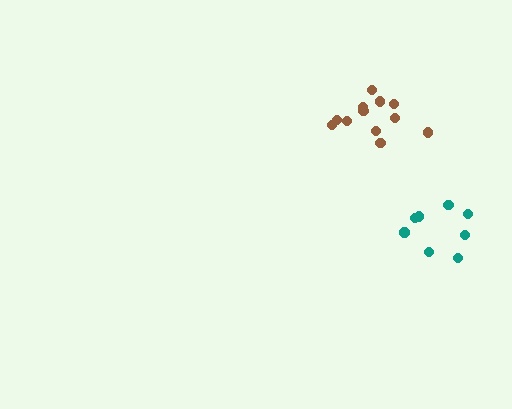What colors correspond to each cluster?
The clusters are colored: teal, brown.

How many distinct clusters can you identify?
There are 2 distinct clusters.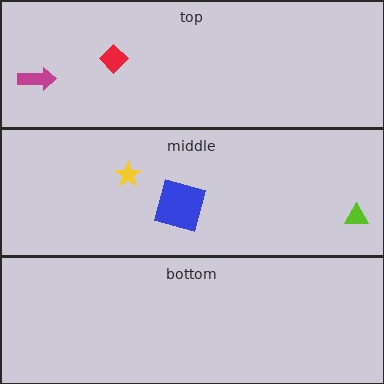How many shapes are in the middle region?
3.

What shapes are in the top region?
The red diamond, the magenta arrow.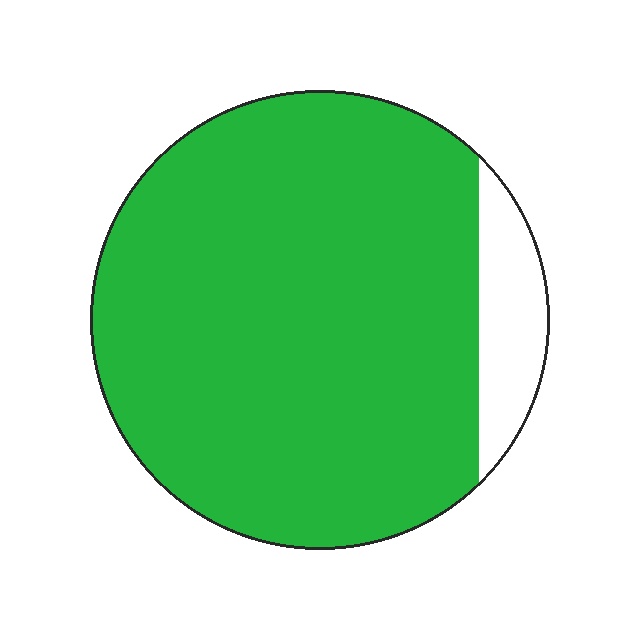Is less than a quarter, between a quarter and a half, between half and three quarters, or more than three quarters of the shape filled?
More than three quarters.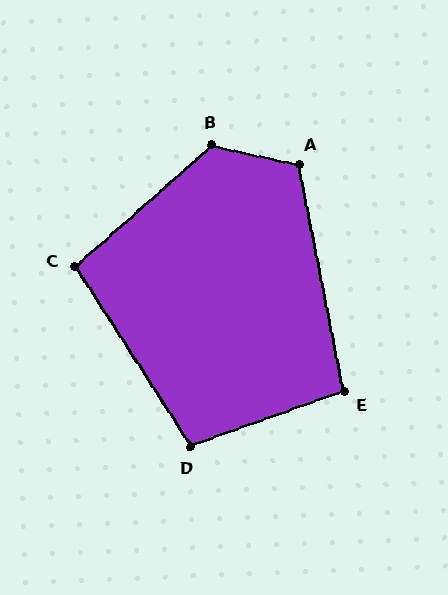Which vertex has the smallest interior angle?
E, at approximately 98 degrees.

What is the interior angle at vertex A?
Approximately 114 degrees (obtuse).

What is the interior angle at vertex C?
Approximately 99 degrees (obtuse).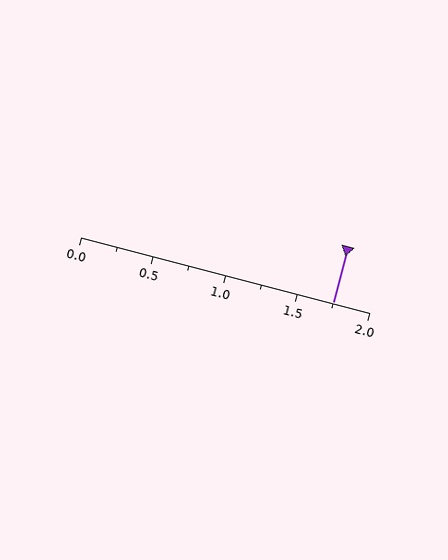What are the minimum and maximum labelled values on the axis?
The axis runs from 0.0 to 2.0.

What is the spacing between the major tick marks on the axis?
The major ticks are spaced 0.5 apart.